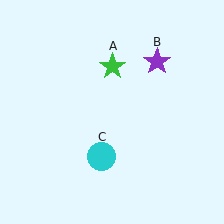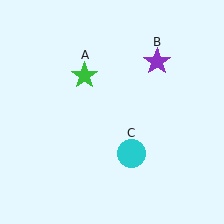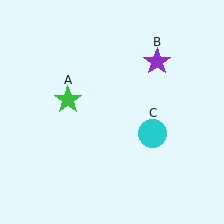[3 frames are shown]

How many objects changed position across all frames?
2 objects changed position: green star (object A), cyan circle (object C).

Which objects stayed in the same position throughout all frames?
Purple star (object B) remained stationary.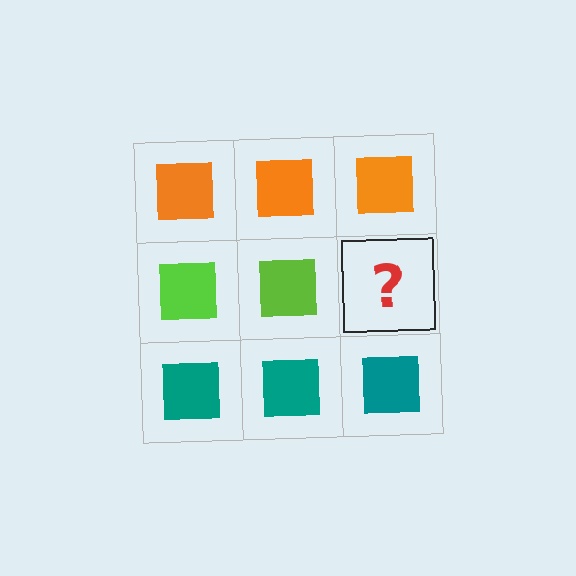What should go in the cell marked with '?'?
The missing cell should contain a lime square.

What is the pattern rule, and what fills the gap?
The rule is that each row has a consistent color. The gap should be filled with a lime square.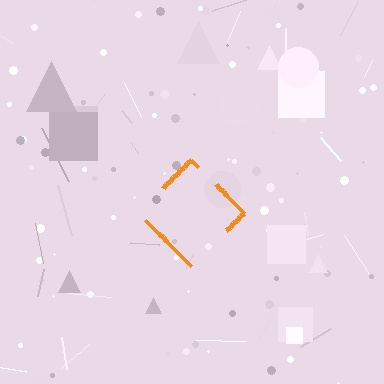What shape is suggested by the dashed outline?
The dashed outline suggests a diamond.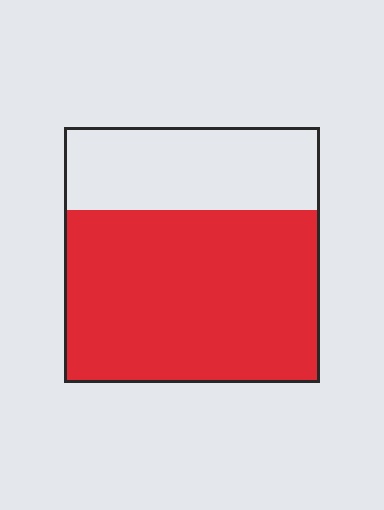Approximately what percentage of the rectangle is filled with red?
Approximately 70%.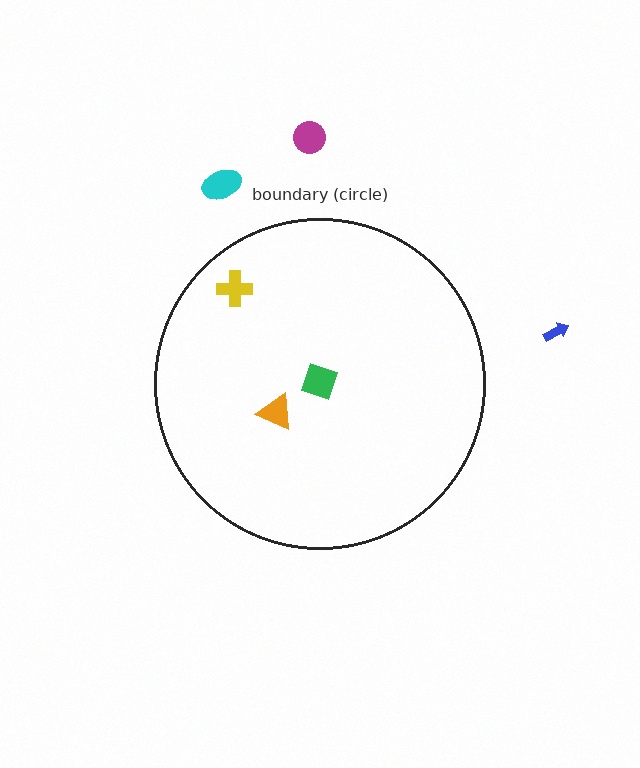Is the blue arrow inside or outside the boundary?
Outside.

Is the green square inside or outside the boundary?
Inside.